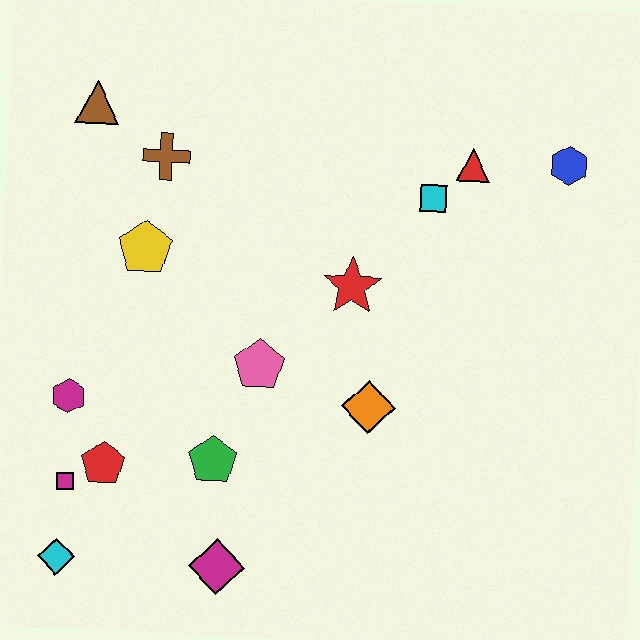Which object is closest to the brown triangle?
The brown cross is closest to the brown triangle.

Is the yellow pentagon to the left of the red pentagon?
No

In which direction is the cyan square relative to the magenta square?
The cyan square is to the right of the magenta square.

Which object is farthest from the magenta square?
The blue hexagon is farthest from the magenta square.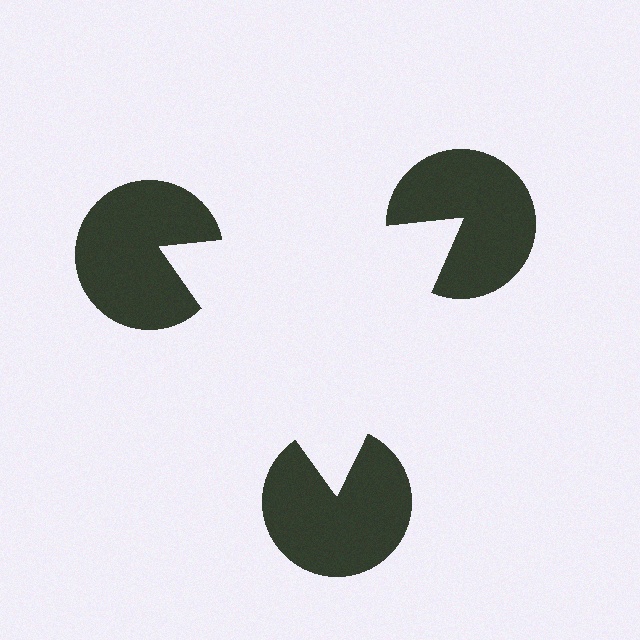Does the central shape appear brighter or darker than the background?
It typically appears slightly brighter than the background, even though no actual brightness change is drawn.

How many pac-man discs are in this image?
There are 3 — one at each vertex of the illusory triangle.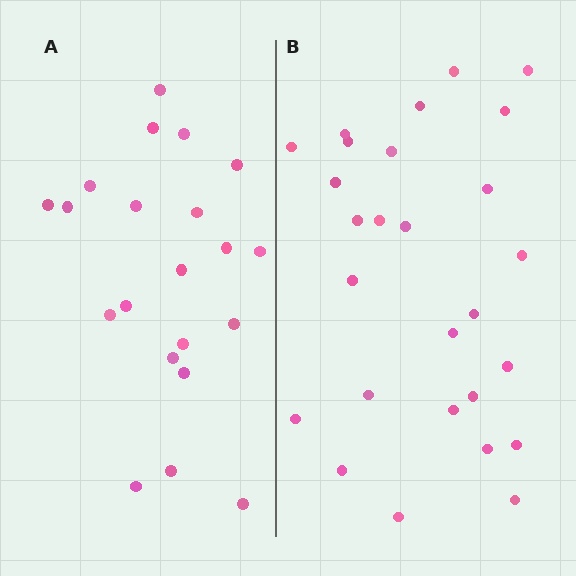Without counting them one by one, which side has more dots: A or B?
Region B (the right region) has more dots.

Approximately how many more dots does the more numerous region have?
Region B has about 6 more dots than region A.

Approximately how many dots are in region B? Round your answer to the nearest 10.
About 30 dots. (The exact count is 27, which rounds to 30.)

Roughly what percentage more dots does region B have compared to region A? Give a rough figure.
About 30% more.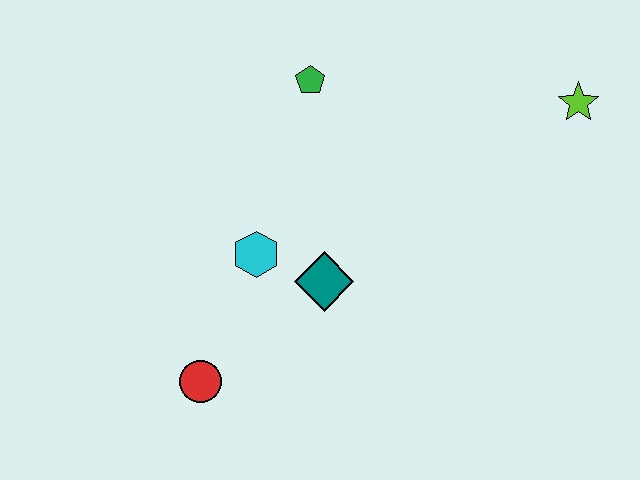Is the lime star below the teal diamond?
No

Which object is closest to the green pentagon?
The cyan hexagon is closest to the green pentagon.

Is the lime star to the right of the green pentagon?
Yes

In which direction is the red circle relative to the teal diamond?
The red circle is to the left of the teal diamond.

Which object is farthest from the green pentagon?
The red circle is farthest from the green pentagon.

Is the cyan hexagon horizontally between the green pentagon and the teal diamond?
No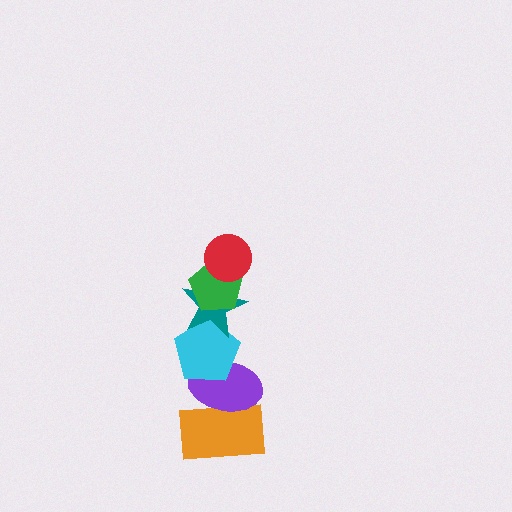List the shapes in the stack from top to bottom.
From top to bottom: the red circle, the green pentagon, the teal star, the cyan pentagon, the purple ellipse, the orange rectangle.